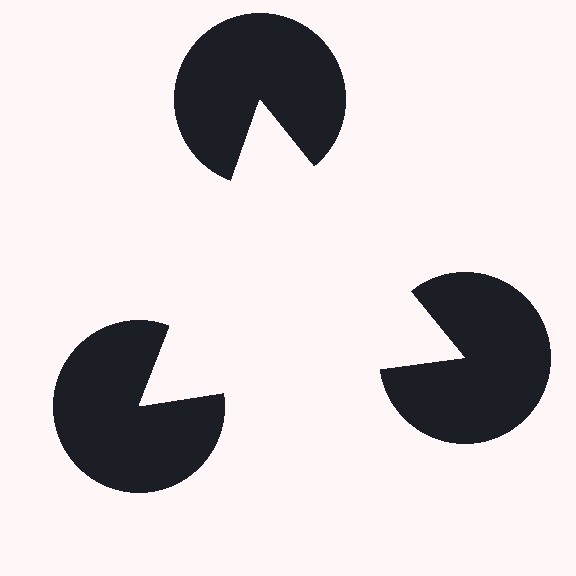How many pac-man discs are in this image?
There are 3 — one at each vertex of the illusory triangle.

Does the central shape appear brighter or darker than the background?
It typically appears slightly brighter than the background, even though no actual brightness change is drawn.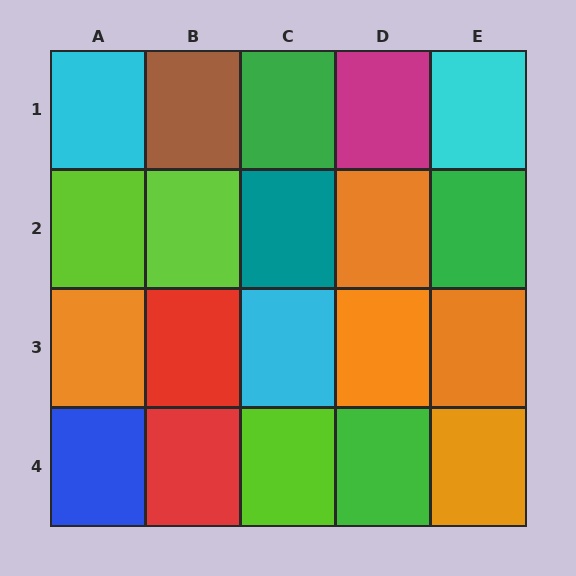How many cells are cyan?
3 cells are cyan.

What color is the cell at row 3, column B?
Red.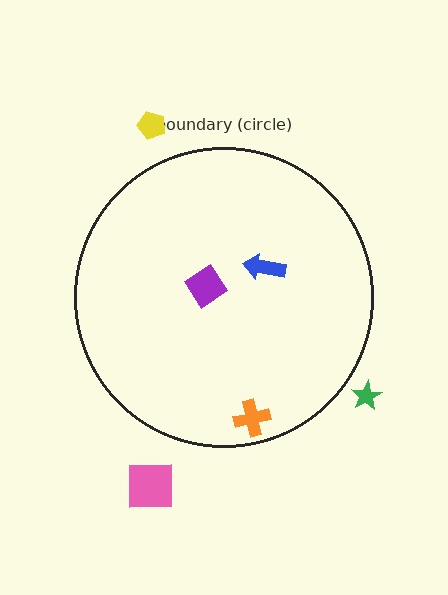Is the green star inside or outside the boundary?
Outside.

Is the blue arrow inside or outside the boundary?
Inside.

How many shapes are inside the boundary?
3 inside, 3 outside.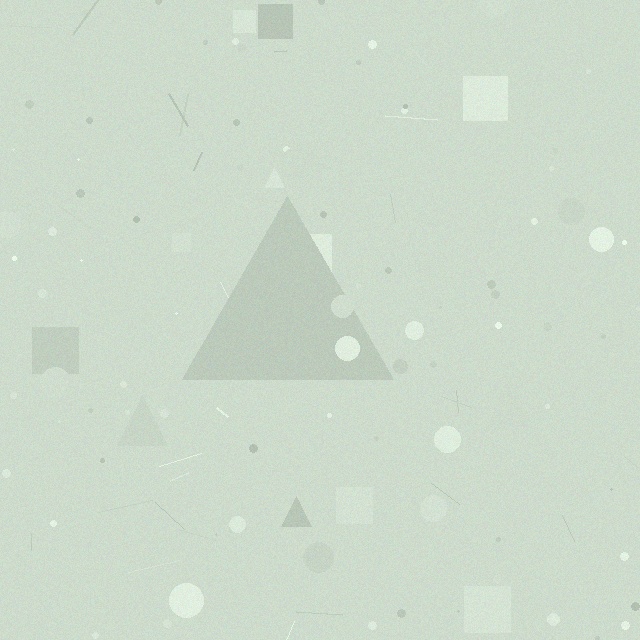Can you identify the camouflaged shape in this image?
The camouflaged shape is a triangle.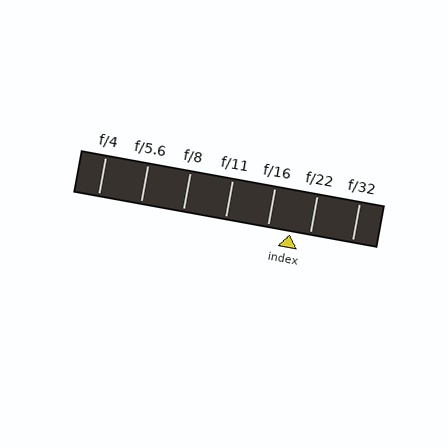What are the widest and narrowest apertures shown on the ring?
The widest aperture shown is f/4 and the narrowest is f/32.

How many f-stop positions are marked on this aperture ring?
There are 7 f-stop positions marked.